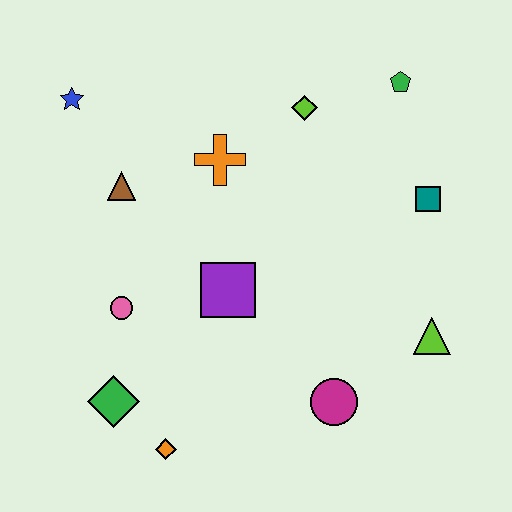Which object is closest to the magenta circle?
The lime triangle is closest to the magenta circle.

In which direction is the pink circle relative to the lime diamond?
The pink circle is below the lime diamond.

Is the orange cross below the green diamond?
No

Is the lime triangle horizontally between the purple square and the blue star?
No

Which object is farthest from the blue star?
The lime triangle is farthest from the blue star.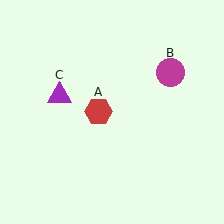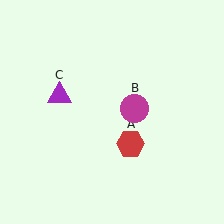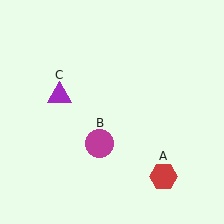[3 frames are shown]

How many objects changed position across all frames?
2 objects changed position: red hexagon (object A), magenta circle (object B).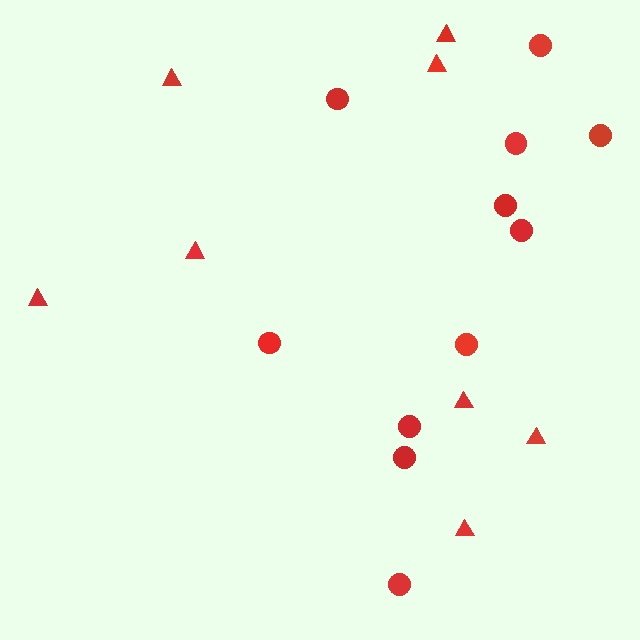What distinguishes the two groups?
There are 2 groups: one group of triangles (8) and one group of circles (11).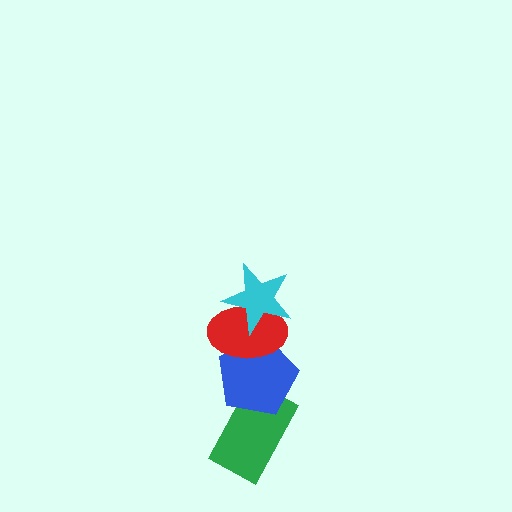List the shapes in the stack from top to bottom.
From top to bottom: the cyan star, the red ellipse, the blue pentagon, the green rectangle.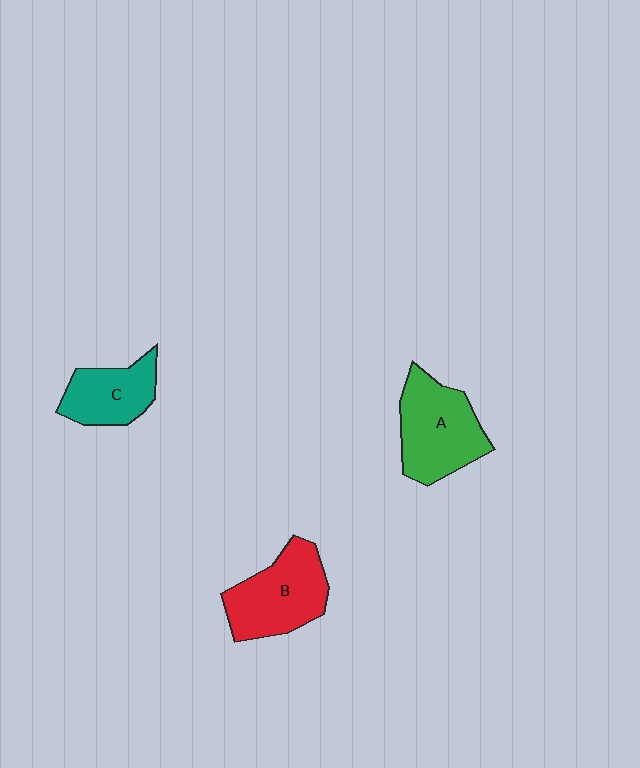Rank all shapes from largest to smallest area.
From largest to smallest: A (green), B (red), C (teal).